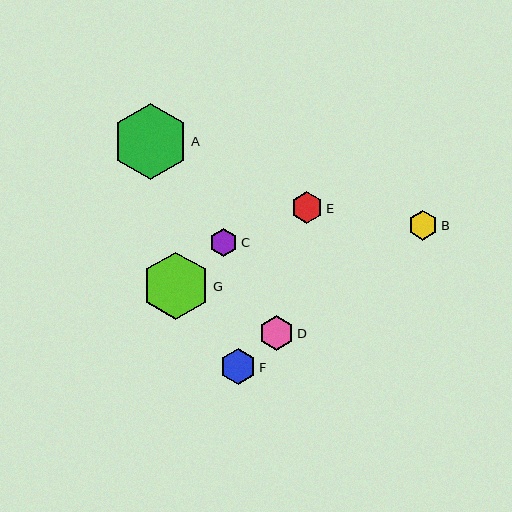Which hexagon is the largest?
Hexagon A is the largest with a size of approximately 76 pixels.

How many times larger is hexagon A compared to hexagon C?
Hexagon A is approximately 2.7 times the size of hexagon C.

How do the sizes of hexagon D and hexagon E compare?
Hexagon D and hexagon E are approximately the same size.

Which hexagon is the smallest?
Hexagon C is the smallest with a size of approximately 28 pixels.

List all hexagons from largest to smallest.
From largest to smallest: A, G, F, D, E, B, C.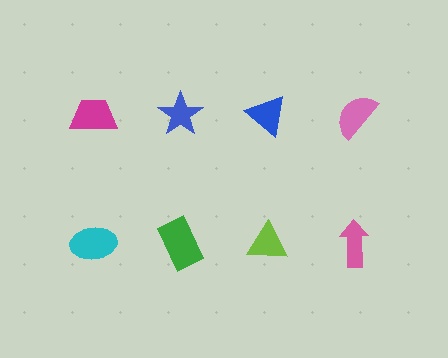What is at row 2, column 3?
A lime triangle.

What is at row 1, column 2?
A blue star.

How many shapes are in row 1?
4 shapes.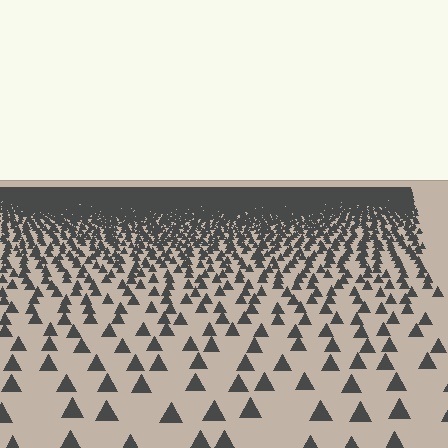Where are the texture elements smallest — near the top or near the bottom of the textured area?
Near the top.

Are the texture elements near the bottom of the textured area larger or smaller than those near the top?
Larger. Near the bottom, elements are closer to the viewer and appear at a bigger on-screen size.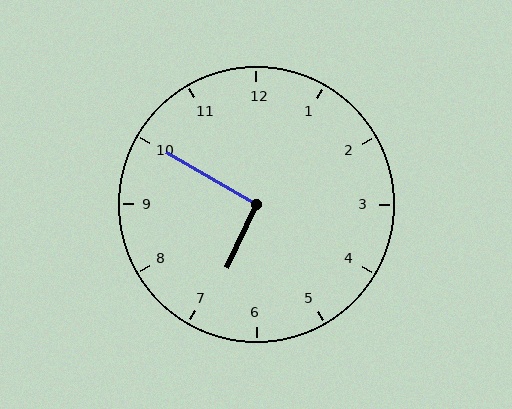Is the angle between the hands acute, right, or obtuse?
It is right.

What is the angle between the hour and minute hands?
Approximately 95 degrees.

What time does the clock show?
6:50.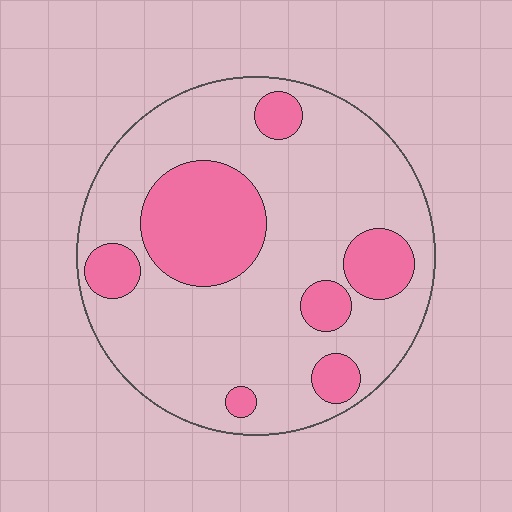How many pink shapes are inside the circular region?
7.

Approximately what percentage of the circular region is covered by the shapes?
Approximately 25%.